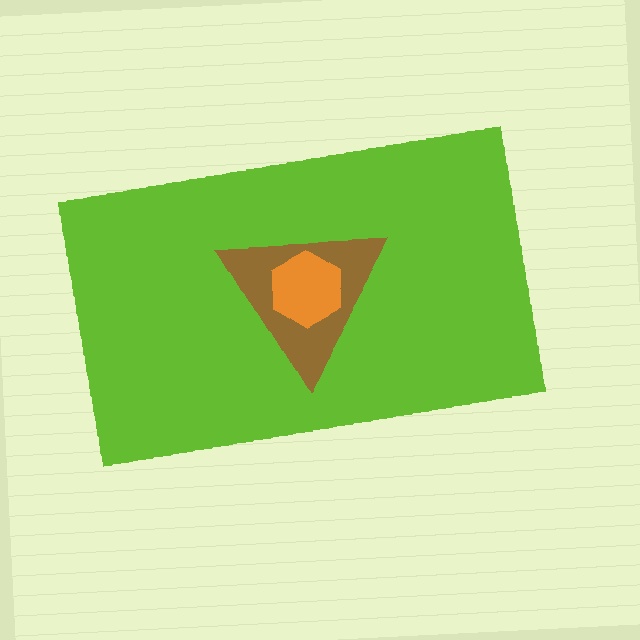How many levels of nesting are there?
3.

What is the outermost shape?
The lime rectangle.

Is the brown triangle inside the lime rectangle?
Yes.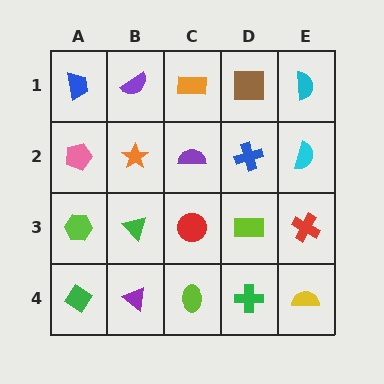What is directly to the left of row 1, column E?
A brown square.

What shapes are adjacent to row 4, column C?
A red circle (row 3, column C), a purple triangle (row 4, column B), a green cross (row 4, column D).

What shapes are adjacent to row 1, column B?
An orange star (row 2, column B), a blue trapezoid (row 1, column A), an orange rectangle (row 1, column C).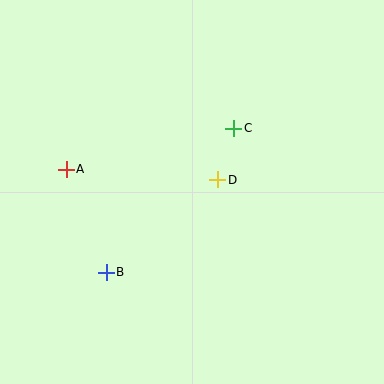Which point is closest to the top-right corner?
Point C is closest to the top-right corner.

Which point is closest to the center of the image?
Point D at (218, 180) is closest to the center.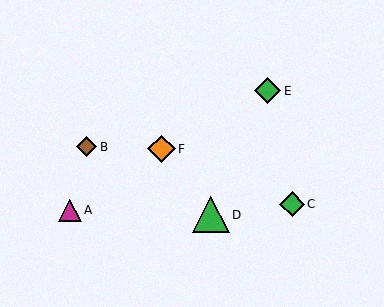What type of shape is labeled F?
Shape F is an orange diamond.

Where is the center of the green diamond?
The center of the green diamond is at (292, 204).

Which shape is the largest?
The green triangle (labeled D) is the largest.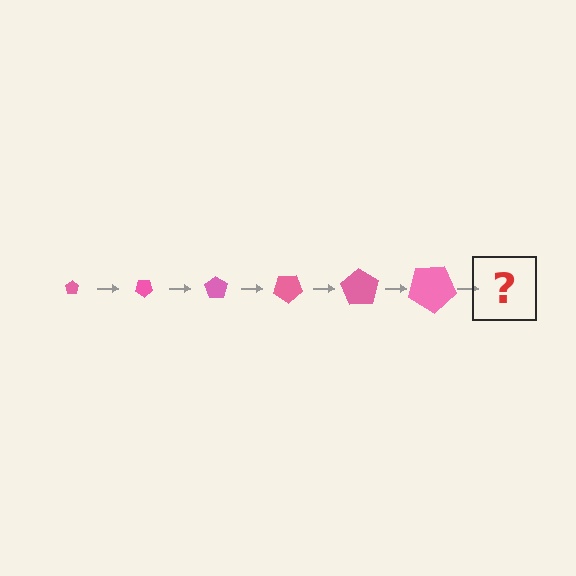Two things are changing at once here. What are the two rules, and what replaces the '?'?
The two rules are that the pentagon grows larger each step and it rotates 35 degrees each step. The '?' should be a pentagon, larger than the previous one and rotated 210 degrees from the start.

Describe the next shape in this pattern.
It should be a pentagon, larger than the previous one and rotated 210 degrees from the start.